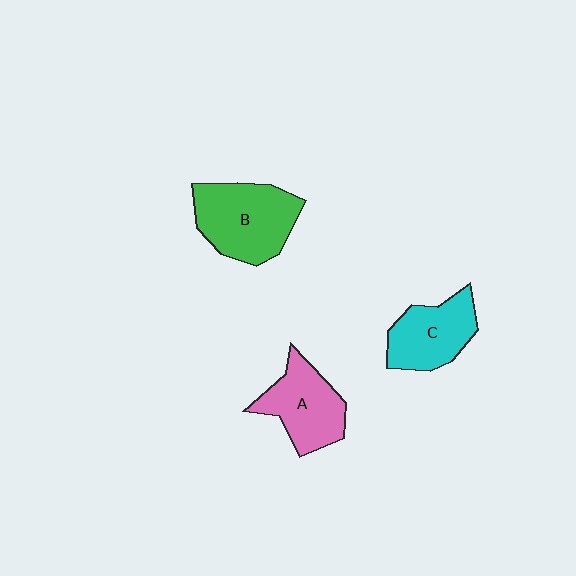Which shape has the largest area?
Shape B (green).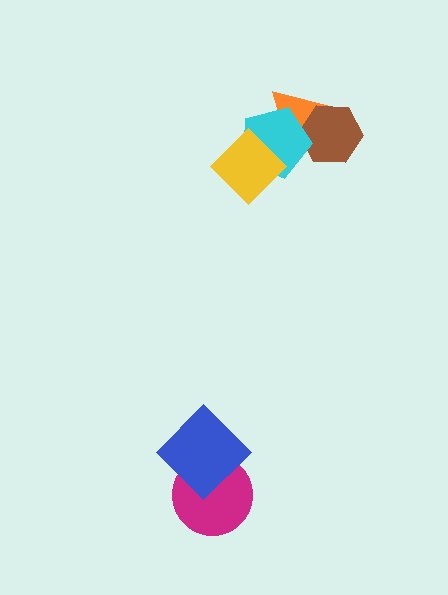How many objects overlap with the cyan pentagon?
3 objects overlap with the cyan pentagon.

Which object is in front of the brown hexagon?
The cyan pentagon is in front of the brown hexagon.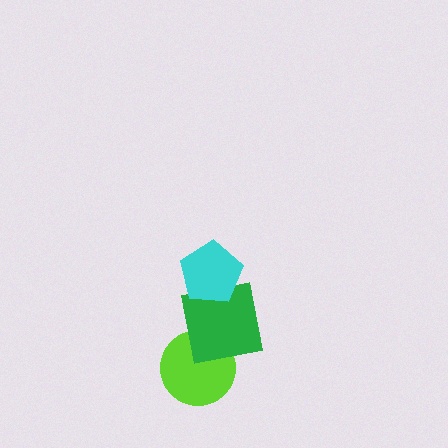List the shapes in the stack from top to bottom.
From top to bottom: the cyan pentagon, the green square, the lime circle.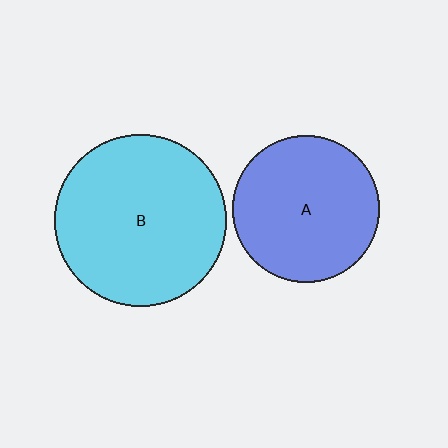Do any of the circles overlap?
No, none of the circles overlap.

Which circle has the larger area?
Circle B (cyan).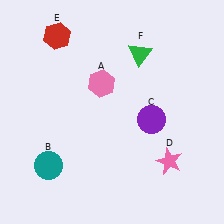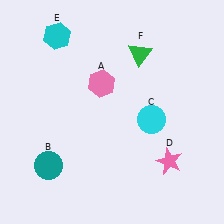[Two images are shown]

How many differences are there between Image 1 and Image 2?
There are 2 differences between the two images.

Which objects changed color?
C changed from purple to cyan. E changed from red to cyan.